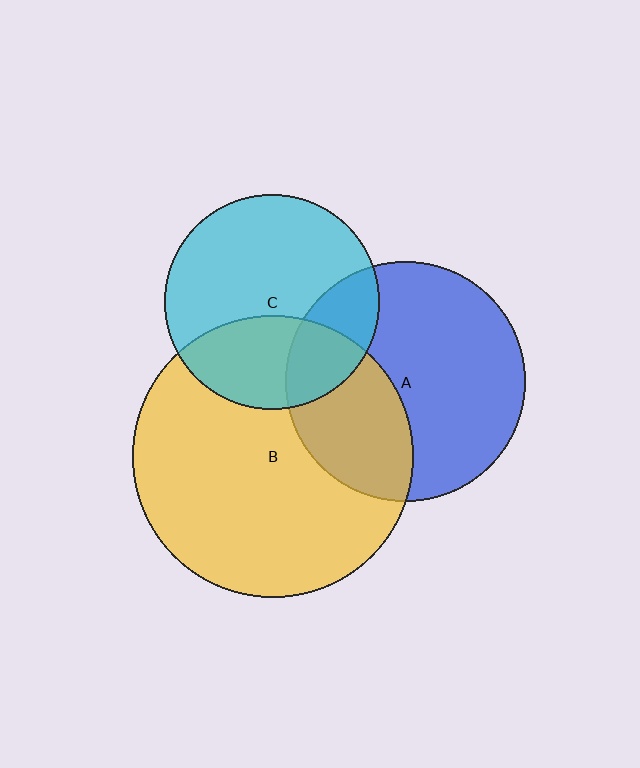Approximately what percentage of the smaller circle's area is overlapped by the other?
Approximately 35%.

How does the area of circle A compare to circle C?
Approximately 1.2 times.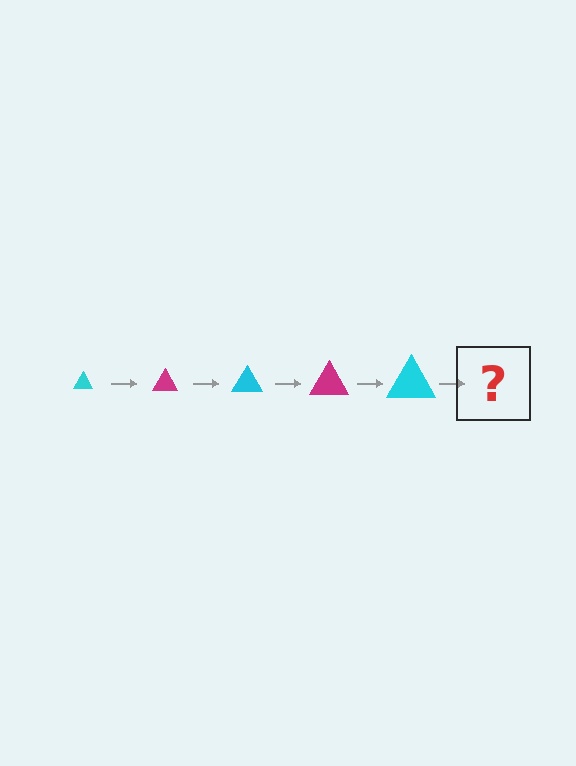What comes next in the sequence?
The next element should be a magenta triangle, larger than the previous one.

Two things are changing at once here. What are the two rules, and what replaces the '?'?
The two rules are that the triangle grows larger each step and the color cycles through cyan and magenta. The '?' should be a magenta triangle, larger than the previous one.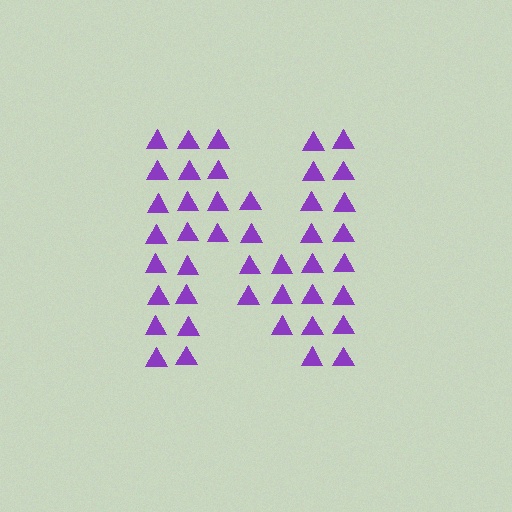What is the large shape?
The large shape is the letter N.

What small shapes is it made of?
It is made of small triangles.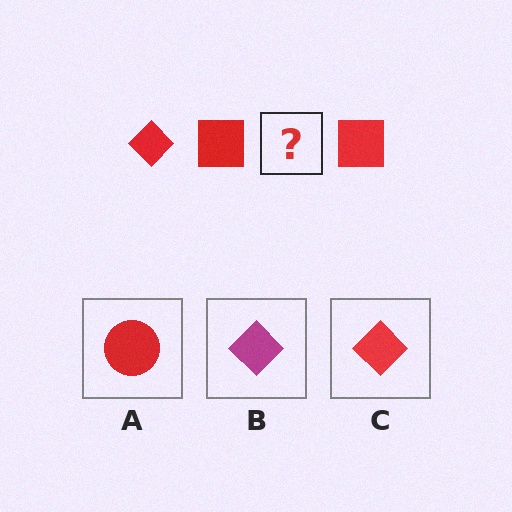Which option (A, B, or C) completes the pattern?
C.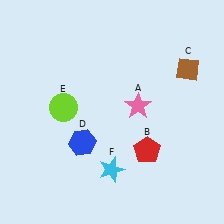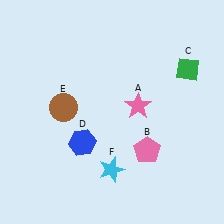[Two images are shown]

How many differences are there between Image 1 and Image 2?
There are 3 differences between the two images.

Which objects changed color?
B changed from red to pink. C changed from brown to green. E changed from lime to brown.